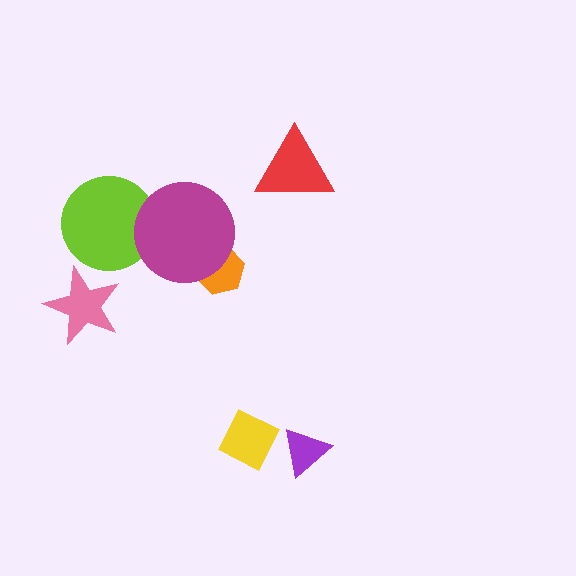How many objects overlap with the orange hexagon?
1 object overlaps with the orange hexagon.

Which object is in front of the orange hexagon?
The magenta circle is in front of the orange hexagon.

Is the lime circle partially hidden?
Yes, it is partially covered by another shape.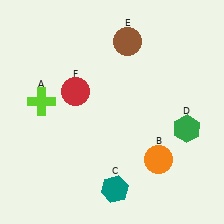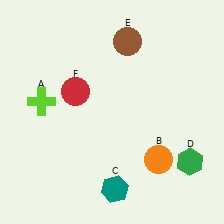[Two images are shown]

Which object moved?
The green hexagon (D) moved down.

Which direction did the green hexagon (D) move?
The green hexagon (D) moved down.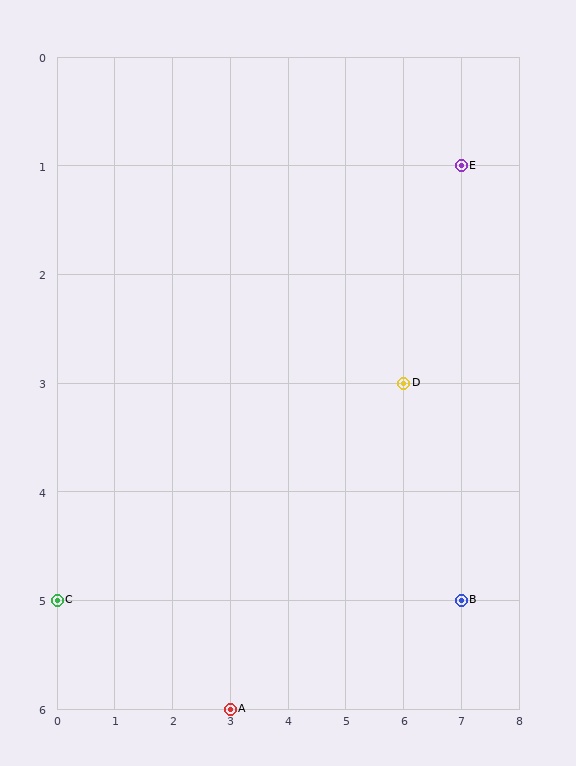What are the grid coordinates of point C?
Point C is at grid coordinates (0, 5).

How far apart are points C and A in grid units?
Points C and A are 3 columns and 1 row apart (about 3.2 grid units diagonally).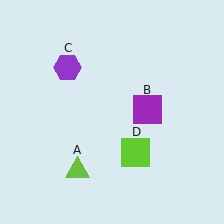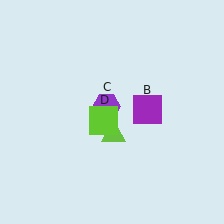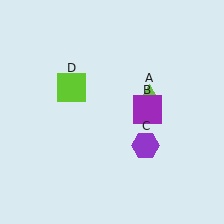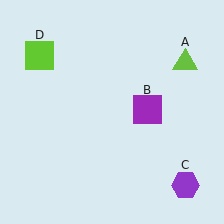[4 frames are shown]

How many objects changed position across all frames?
3 objects changed position: lime triangle (object A), purple hexagon (object C), lime square (object D).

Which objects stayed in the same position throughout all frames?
Purple square (object B) remained stationary.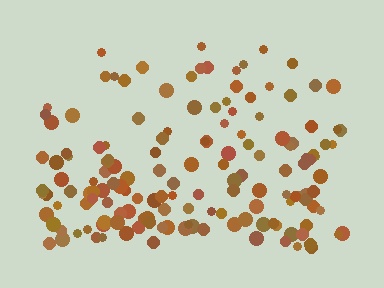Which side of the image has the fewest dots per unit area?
The top.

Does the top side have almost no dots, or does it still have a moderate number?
Still a moderate number, just noticeably fewer than the bottom.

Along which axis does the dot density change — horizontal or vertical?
Vertical.